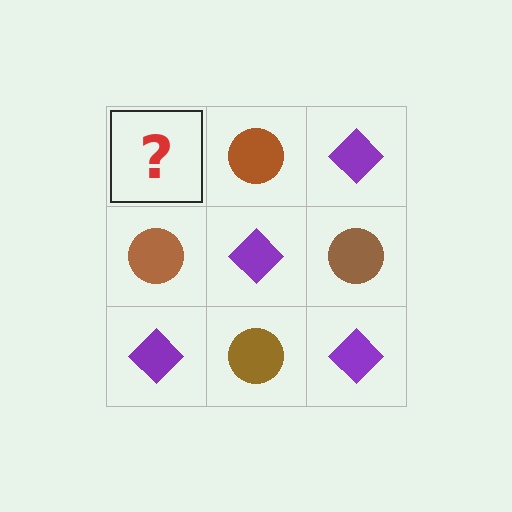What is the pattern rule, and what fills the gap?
The rule is that it alternates purple diamond and brown circle in a checkerboard pattern. The gap should be filled with a purple diamond.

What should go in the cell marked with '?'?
The missing cell should contain a purple diamond.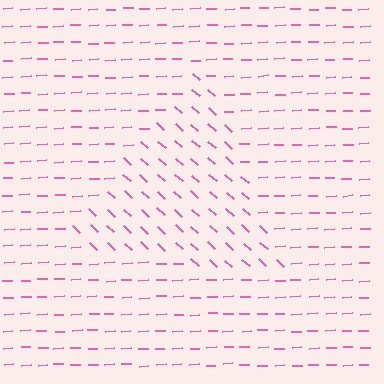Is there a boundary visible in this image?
Yes, there is a texture boundary formed by a change in line orientation.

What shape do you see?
I see a triangle.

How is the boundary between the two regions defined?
The boundary is defined purely by a change in line orientation (approximately 45 degrees difference). All lines are the same color and thickness.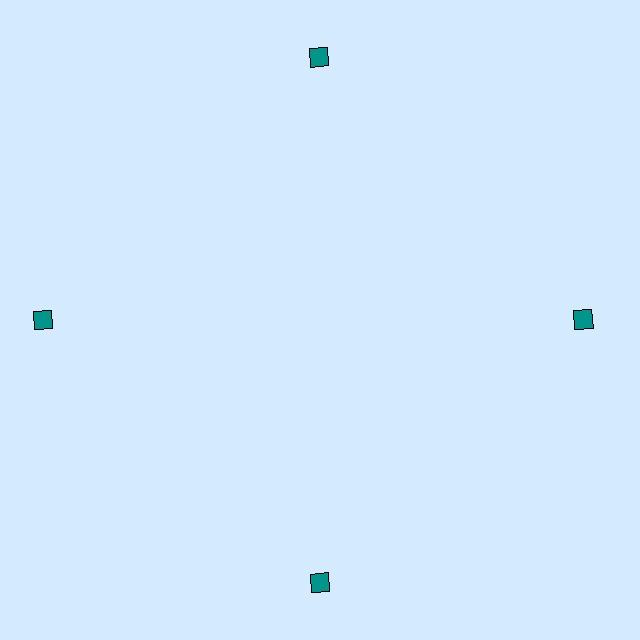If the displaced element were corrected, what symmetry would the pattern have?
It would have 4-fold rotational symmetry — the pattern would map onto itself every 90 degrees.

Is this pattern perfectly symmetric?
No. The 4 teal diamonds are arranged in a ring, but one element near the 9 o'clock position is pushed outward from the center, breaking the 4-fold rotational symmetry.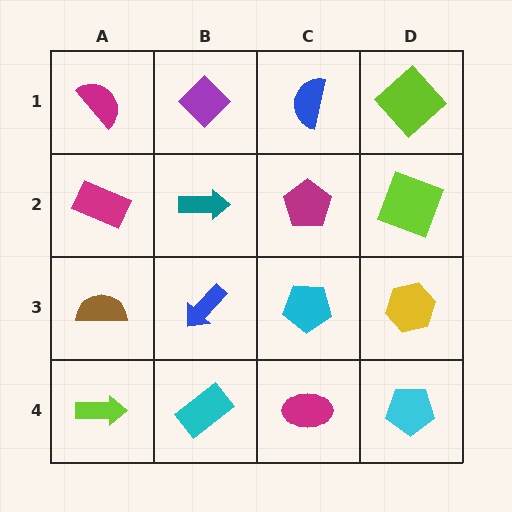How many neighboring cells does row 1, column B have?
3.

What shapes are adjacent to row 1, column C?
A magenta pentagon (row 2, column C), a purple diamond (row 1, column B), a lime diamond (row 1, column D).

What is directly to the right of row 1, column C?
A lime diamond.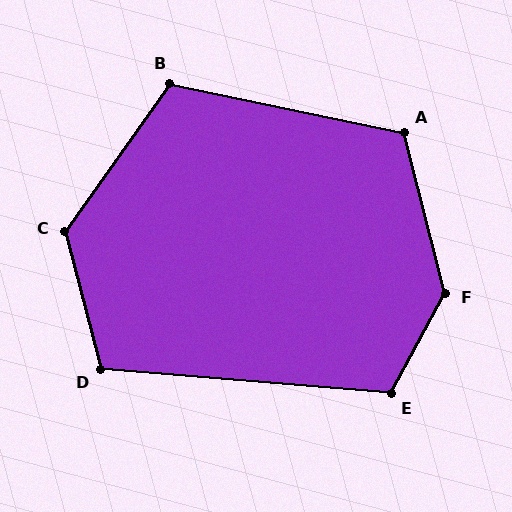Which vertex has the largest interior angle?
F, at approximately 137 degrees.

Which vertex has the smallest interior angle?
D, at approximately 109 degrees.